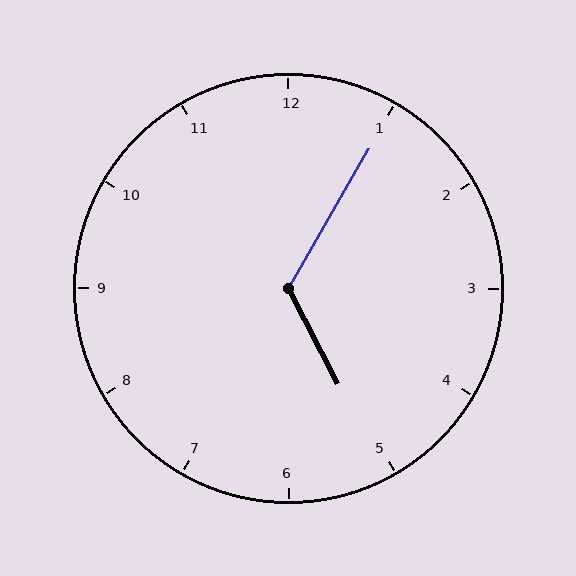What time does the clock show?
5:05.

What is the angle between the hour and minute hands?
Approximately 122 degrees.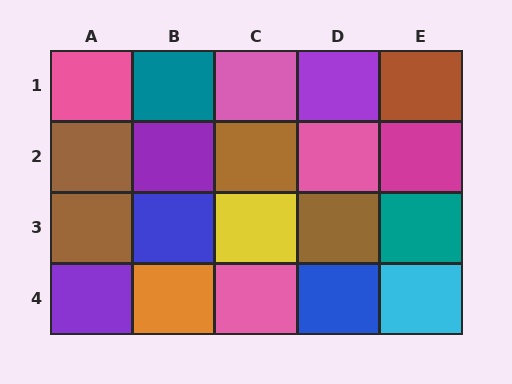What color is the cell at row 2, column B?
Purple.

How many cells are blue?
2 cells are blue.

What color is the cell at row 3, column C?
Yellow.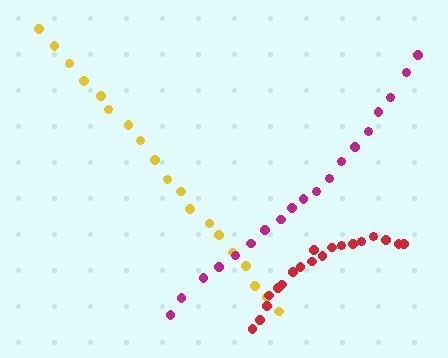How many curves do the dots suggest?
There are 3 distinct paths.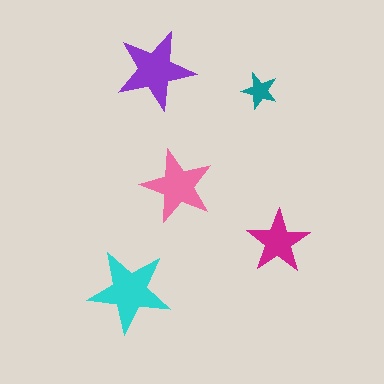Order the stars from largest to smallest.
the cyan one, the purple one, the pink one, the magenta one, the teal one.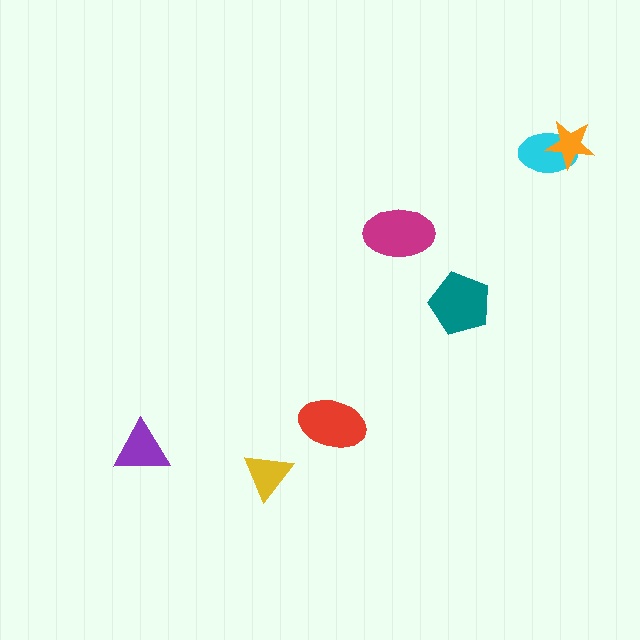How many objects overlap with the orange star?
1 object overlaps with the orange star.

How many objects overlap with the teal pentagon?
0 objects overlap with the teal pentagon.